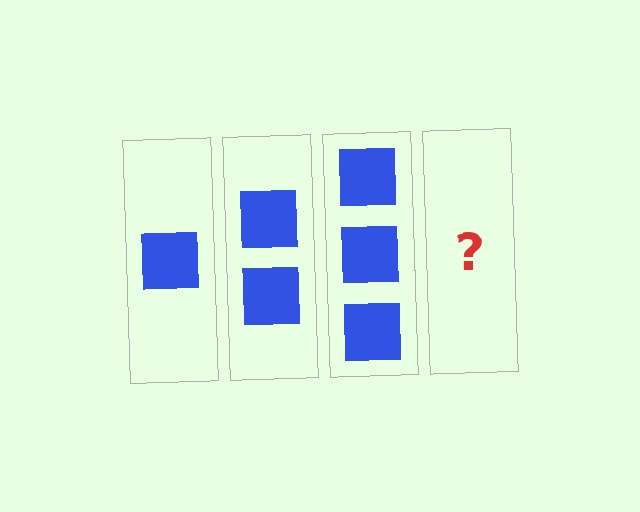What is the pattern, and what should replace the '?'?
The pattern is that each step adds one more square. The '?' should be 4 squares.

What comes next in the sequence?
The next element should be 4 squares.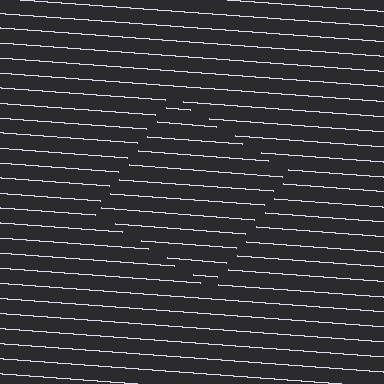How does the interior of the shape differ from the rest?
The interior of the shape contains the same grating, shifted by half a period — the contour is defined by the phase discontinuity where line-ends from the inner and outer gratings abut.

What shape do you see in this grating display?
An illusory square. The interior of the shape contains the same grating, shifted by half a period — the contour is defined by the phase discontinuity where line-ends from the inner and outer gratings abut.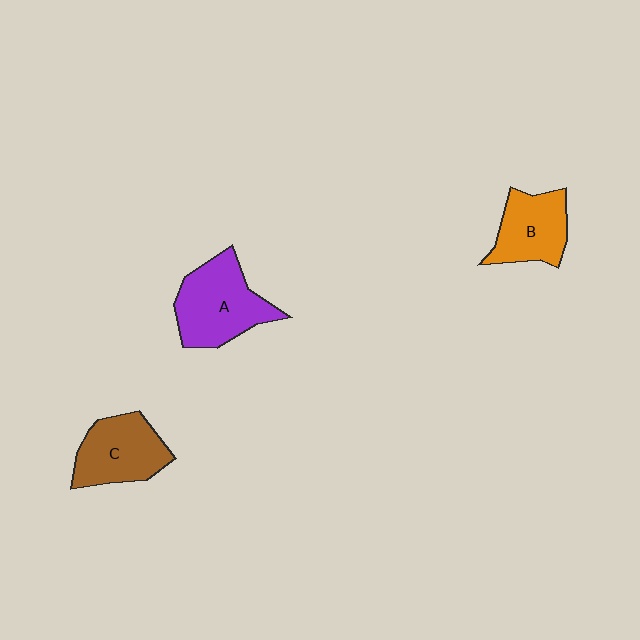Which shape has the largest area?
Shape A (purple).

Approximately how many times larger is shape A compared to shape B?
Approximately 1.3 times.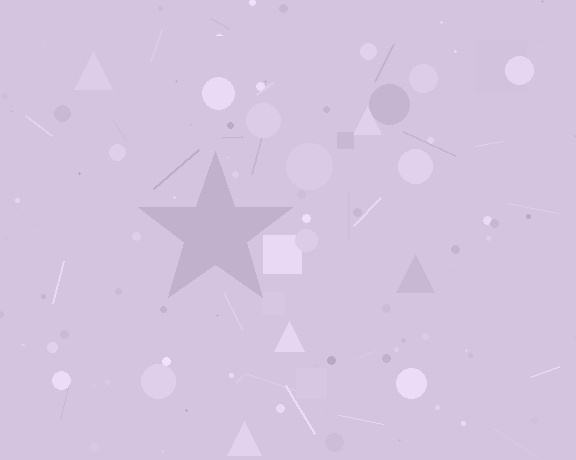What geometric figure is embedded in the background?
A star is embedded in the background.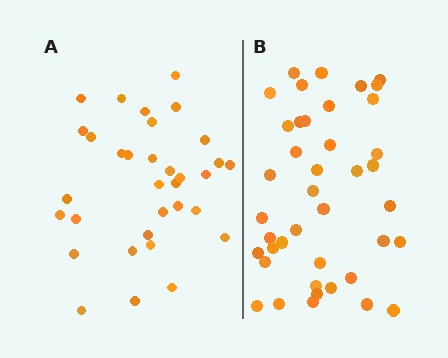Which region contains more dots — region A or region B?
Region B (the right region) has more dots.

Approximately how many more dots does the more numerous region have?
Region B has roughly 8 or so more dots than region A.